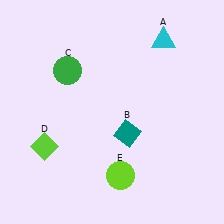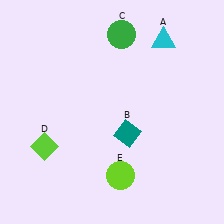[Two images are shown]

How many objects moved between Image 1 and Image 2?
1 object moved between the two images.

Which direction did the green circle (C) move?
The green circle (C) moved right.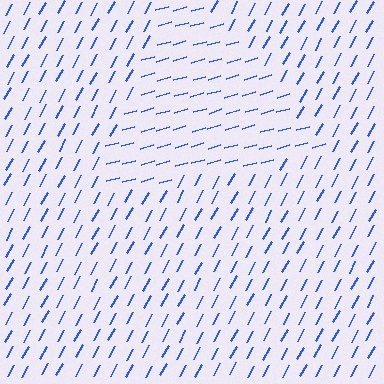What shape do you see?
I see a triangle.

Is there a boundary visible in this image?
Yes, there is a texture boundary formed by a change in line orientation.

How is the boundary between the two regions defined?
The boundary is defined purely by a change in line orientation (approximately 45 degrees difference). All lines are the same color and thickness.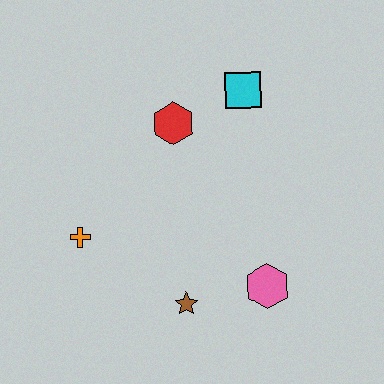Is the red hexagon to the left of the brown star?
Yes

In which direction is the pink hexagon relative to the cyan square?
The pink hexagon is below the cyan square.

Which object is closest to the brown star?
The pink hexagon is closest to the brown star.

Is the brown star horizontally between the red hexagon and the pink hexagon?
Yes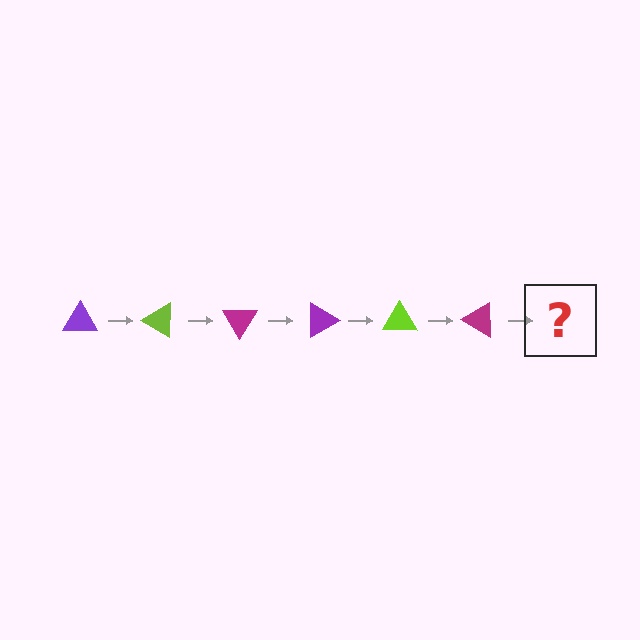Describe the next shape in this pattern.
It should be a purple triangle, rotated 180 degrees from the start.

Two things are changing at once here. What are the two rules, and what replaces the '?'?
The two rules are that it rotates 30 degrees each step and the color cycles through purple, lime, and magenta. The '?' should be a purple triangle, rotated 180 degrees from the start.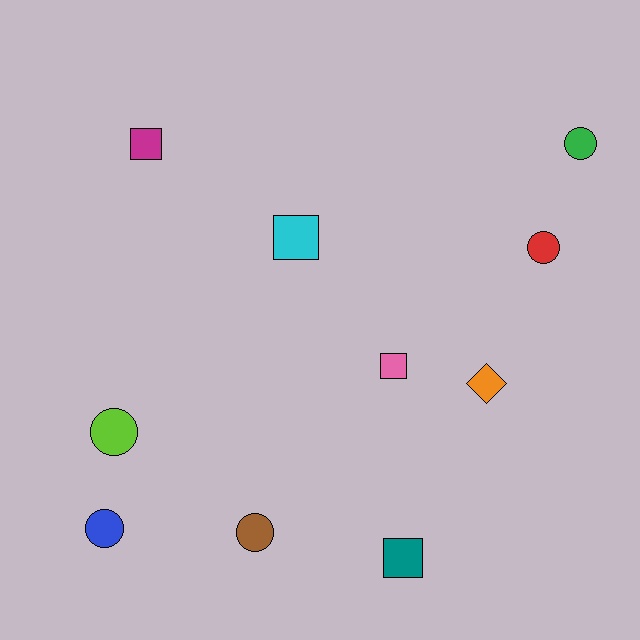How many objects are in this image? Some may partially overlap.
There are 10 objects.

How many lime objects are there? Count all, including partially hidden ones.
There is 1 lime object.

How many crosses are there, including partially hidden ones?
There are no crosses.